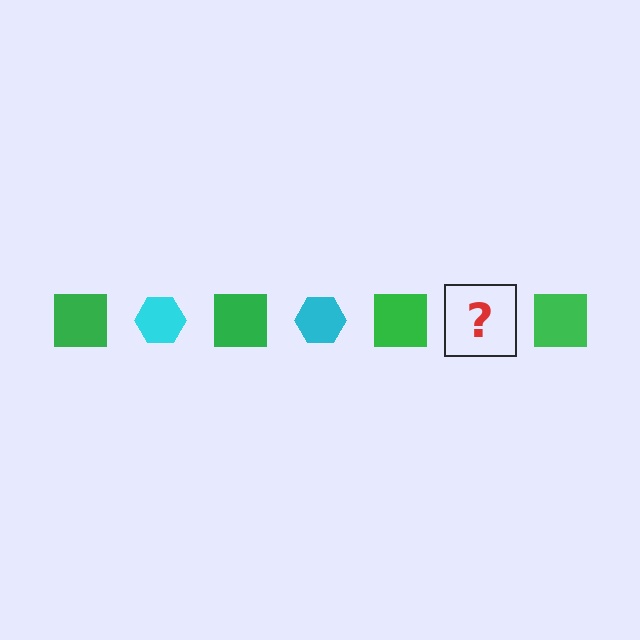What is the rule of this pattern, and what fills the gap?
The rule is that the pattern alternates between green square and cyan hexagon. The gap should be filled with a cyan hexagon.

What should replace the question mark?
The question mark should be replaced with a cyan hexagon.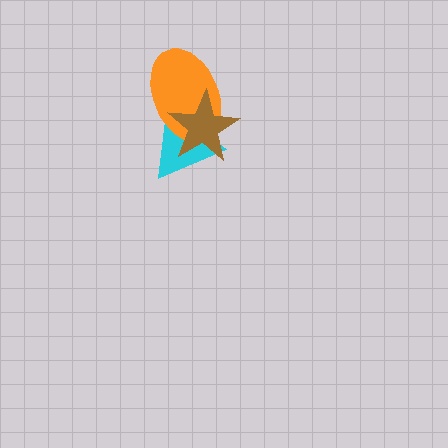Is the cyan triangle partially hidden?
Yes, it is partially covered by another shape.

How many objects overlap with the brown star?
2 objects overlap with the brown star.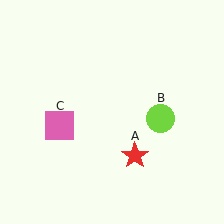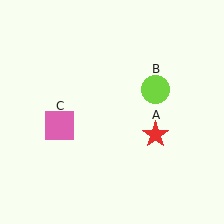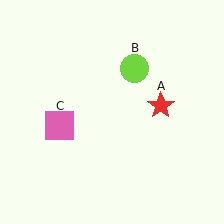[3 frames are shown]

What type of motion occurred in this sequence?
The red star (object A), lime circle (object B) rotated counterclockwise around the center of the scene.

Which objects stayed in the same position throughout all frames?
Pink square (object C) remained stationary.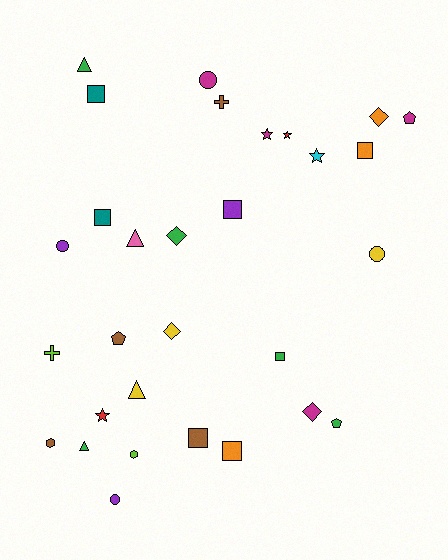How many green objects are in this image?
There are 5 green objects.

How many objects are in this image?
There are 30 objects.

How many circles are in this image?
There are 4 circles.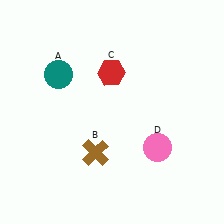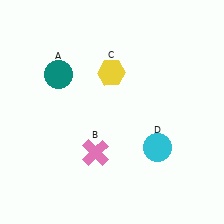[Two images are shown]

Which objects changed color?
B changed from brown to pink. C changed from red to yellow. D changed from pink to cyan.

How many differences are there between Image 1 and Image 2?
There are 3 differences between the two images.